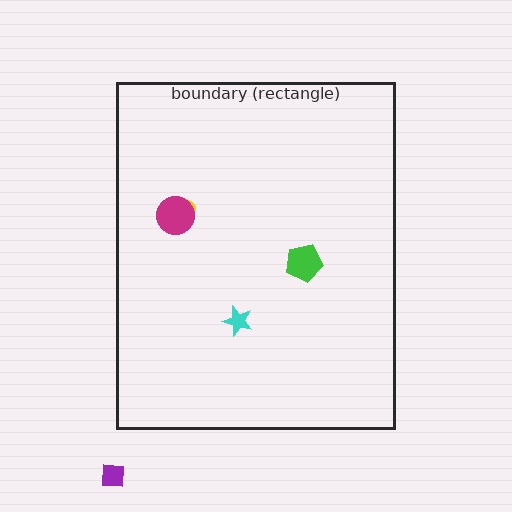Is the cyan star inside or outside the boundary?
Inside.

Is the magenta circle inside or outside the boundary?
Inside.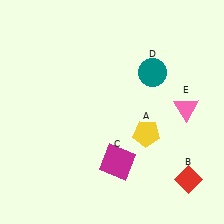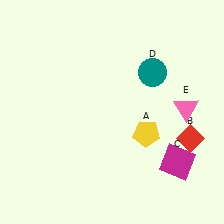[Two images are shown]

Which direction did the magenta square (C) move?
The magenta square (C) moved right.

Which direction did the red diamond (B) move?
The red diamond (B) moved up.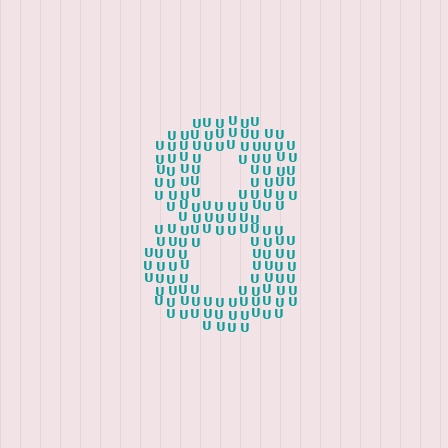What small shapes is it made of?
It is made of small letter U's.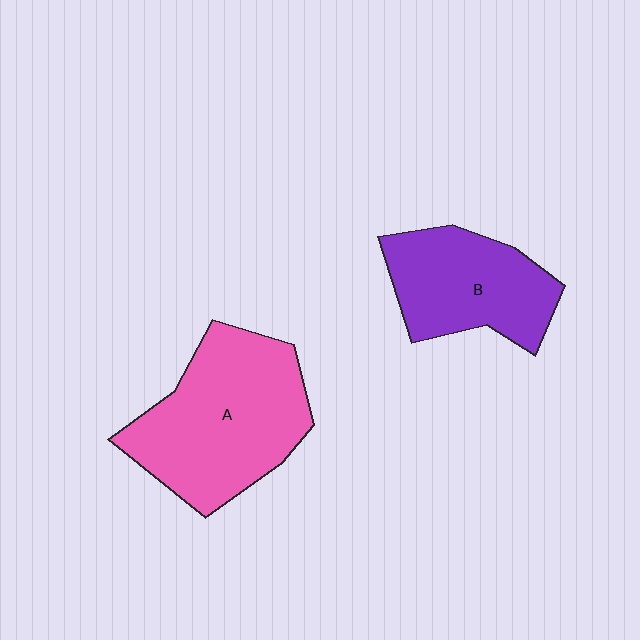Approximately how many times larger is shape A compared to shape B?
Approximately 1.4 times.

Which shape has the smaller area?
Shape B (purple).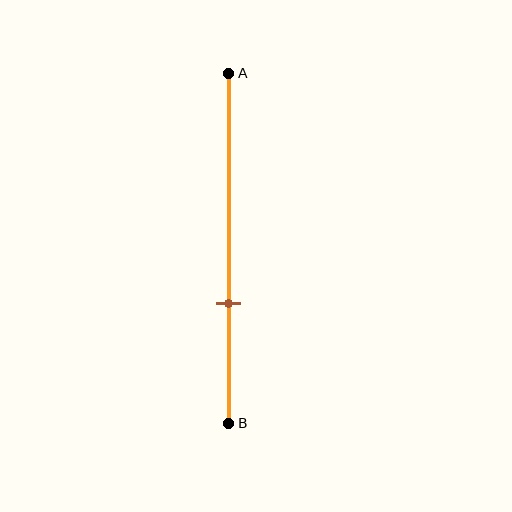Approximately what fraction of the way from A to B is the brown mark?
The brown mark is approximately 65% of the way from A to B.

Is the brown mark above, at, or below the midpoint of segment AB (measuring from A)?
The brown mark is below the midpoint of segment AB.